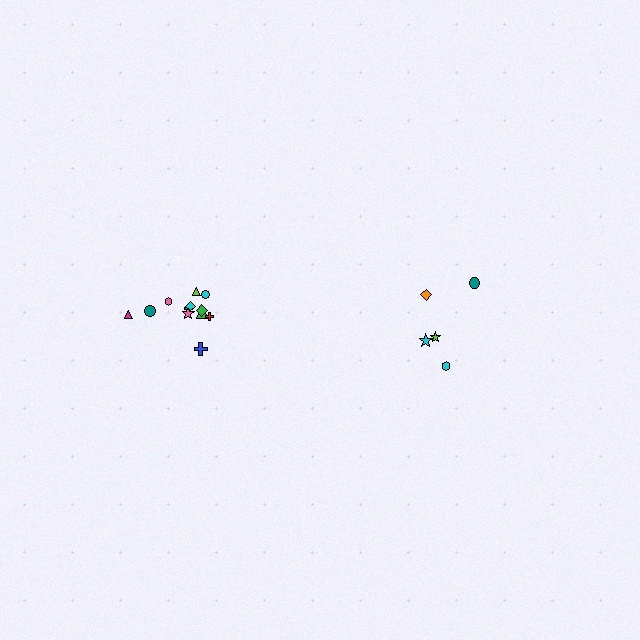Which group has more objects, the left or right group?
The left group.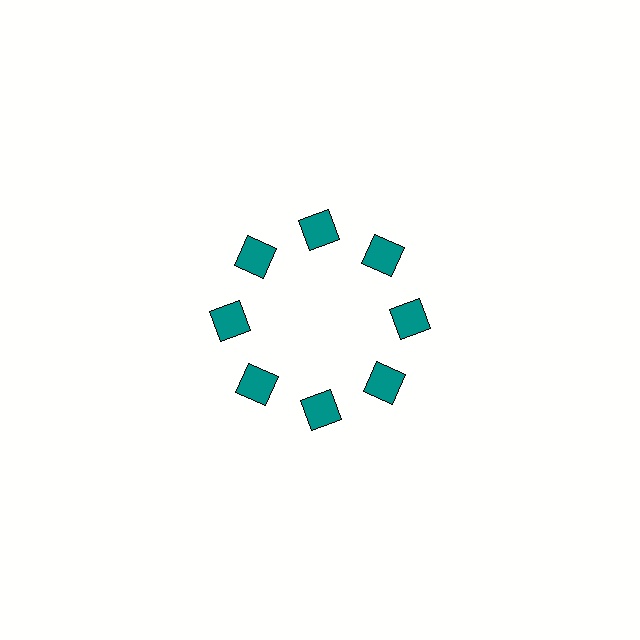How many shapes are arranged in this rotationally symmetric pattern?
There are 8 shapes, arranged in 8 groups of 1.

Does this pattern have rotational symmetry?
Yes, this pattern has 8-fold rotational symmetry. It looks the same after rotating 45 degrees around the center.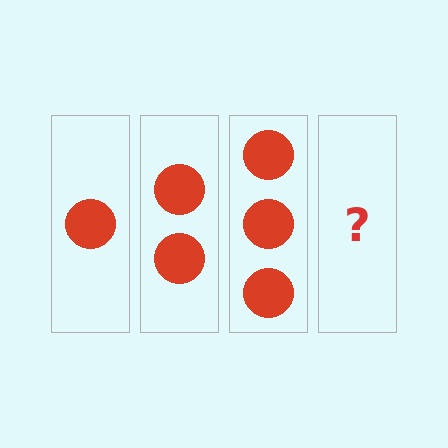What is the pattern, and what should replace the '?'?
The pattern is that each step adds one more circle. The '?' should be 4 circles.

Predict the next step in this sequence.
The next step is 4 circles.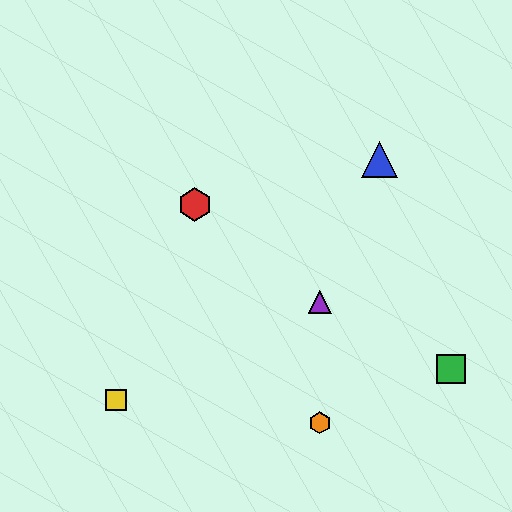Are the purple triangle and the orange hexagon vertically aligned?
Yes, both are at x≈320.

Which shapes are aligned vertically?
The purple triangle, the orange hexagon are aligned vertically.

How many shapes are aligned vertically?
2 shapes (the purple triangle, the orange hexagon) are aligned vertically.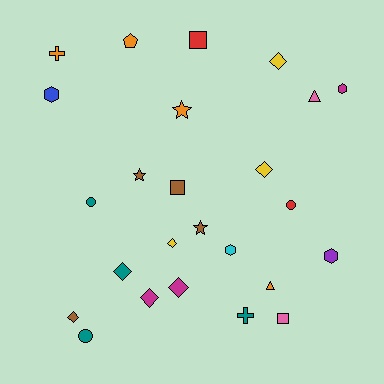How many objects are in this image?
There are 25 objects.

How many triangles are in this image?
There are 2 triangles.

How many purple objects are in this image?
There is 1 purple object.